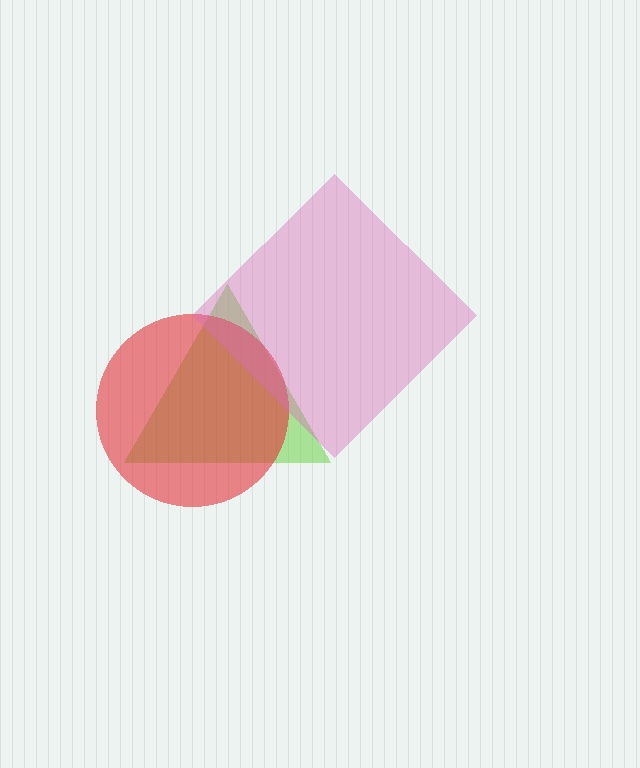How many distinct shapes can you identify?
There are 3 distinct shapes: a lime triangle, a red circle, a pink diamond.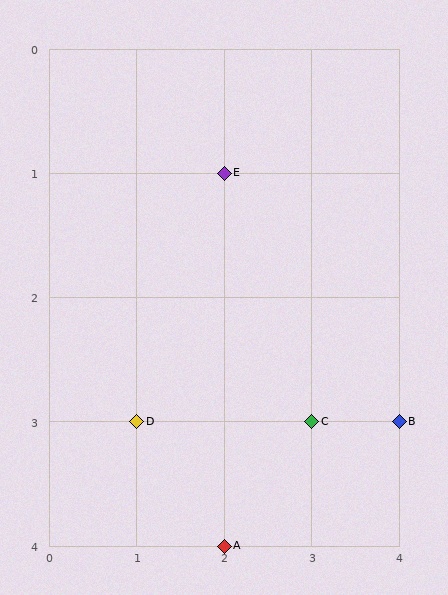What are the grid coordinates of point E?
Point E is at grid coordinates (2, 1).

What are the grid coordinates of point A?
Point A is at grid coordinates (2, 4).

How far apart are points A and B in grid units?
Points A and B are 2 columns and 1 row apart (about 2.2 grid units diagonally).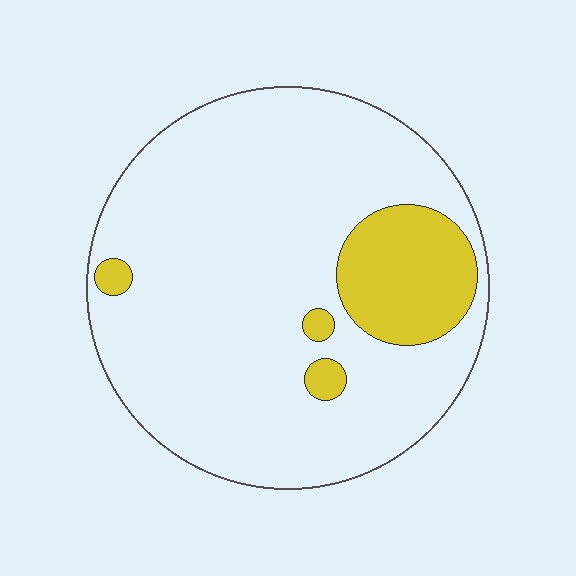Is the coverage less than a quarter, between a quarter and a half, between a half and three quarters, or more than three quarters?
Less than a quarter.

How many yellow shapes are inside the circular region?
4.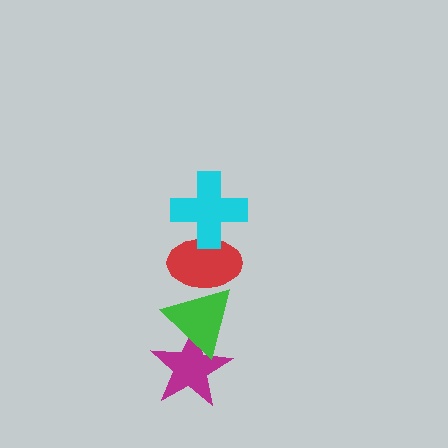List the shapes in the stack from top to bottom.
From top to bottom: the cyan cross, the red ellipse, the green triangle, the magenta star.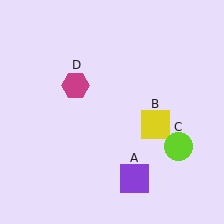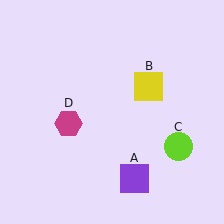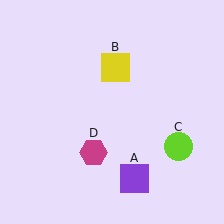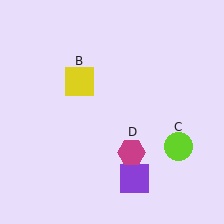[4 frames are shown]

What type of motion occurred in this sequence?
The yellow square (object B), magenta hexagon (object D) rotated counterclockwise around the center of the scene.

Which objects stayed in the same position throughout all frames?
Purple square (object A) and lime circle (object C) remained stationary.